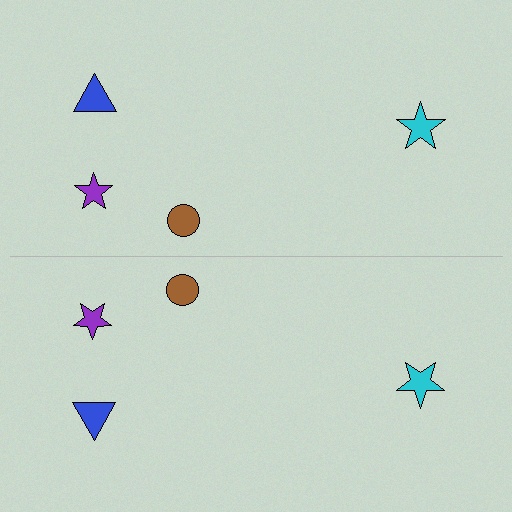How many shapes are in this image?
There are 8 shapes in this image.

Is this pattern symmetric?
Yes, this pattern has bilateral (reflection) symmetry.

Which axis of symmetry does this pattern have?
The pattern has a horizontal axis of symmetry running through the center of the image.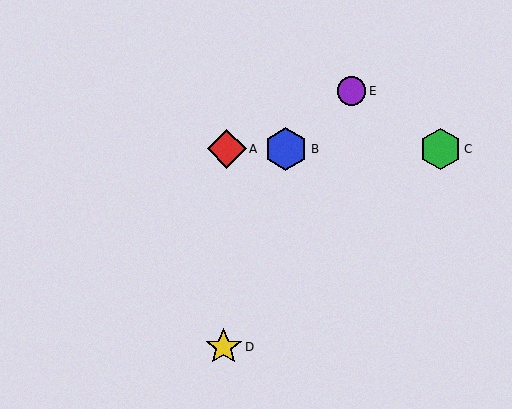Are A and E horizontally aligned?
No, A is at y≈149 and E is at y≈91.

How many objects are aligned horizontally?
3 objects (A, B, C) are aligned horizontally.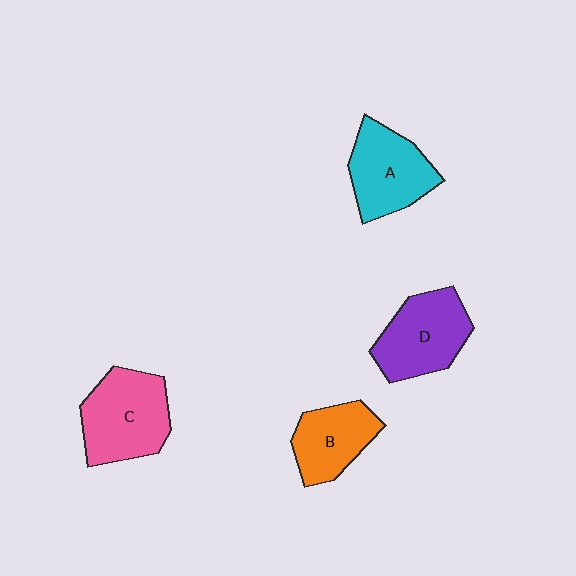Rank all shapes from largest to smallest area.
From largest to smallest: C (pink), D (purple), A (cyan), B (orange).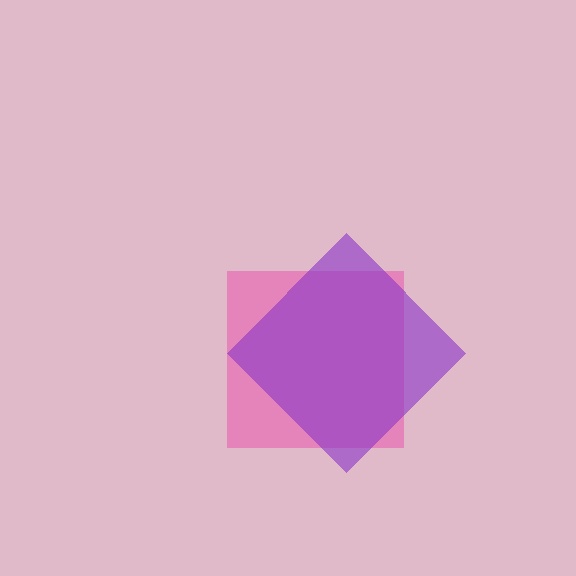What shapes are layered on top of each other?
The layered shapes are: a pink square, a purple diamond.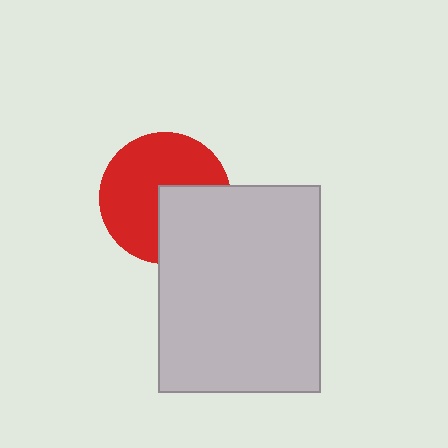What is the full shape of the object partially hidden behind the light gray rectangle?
The partially hidden object is a red circle.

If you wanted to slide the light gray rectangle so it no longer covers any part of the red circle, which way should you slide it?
Slide it toward the lower-right — that is the most direct way to separate the two shapes.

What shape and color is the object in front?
The object in front is a light gray rectangle.